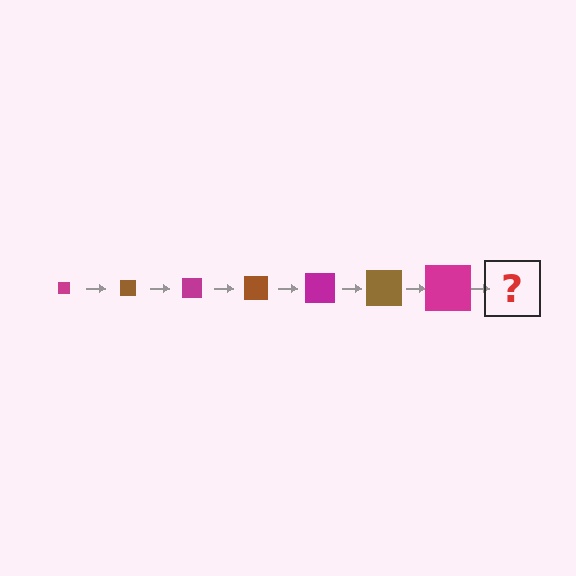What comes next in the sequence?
The next element should be a brown square, larger than the previous one.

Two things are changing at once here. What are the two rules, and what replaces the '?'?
The two rules are that the square grows larger each step and the color cycles through magenta and brown. The '?' should be a brown square, larger than the previous one.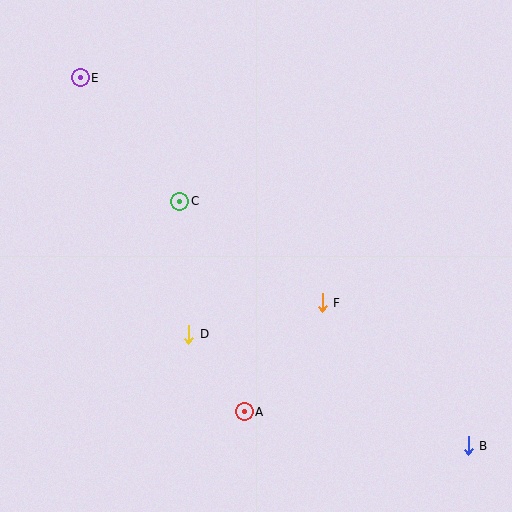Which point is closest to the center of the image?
Point F at (322, 303) is closest to the center.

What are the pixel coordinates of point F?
Point F is at (322, 303).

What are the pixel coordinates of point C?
Point C is at (180, 201).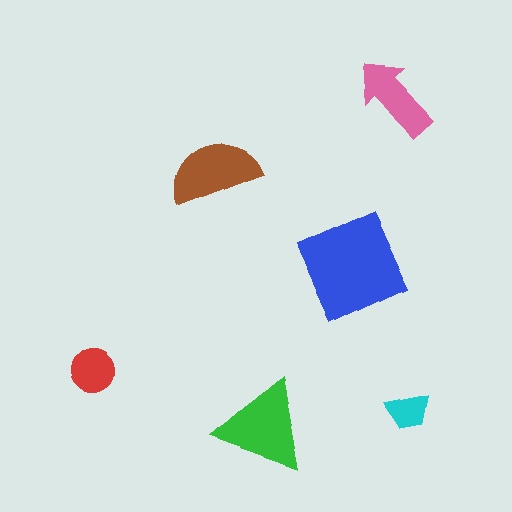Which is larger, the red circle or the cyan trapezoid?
The red circle.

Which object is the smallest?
The cyan trapezoid.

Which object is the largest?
The blue diamond.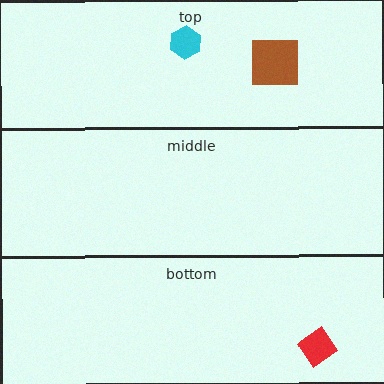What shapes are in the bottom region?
The red diamond.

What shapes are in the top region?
The brown square, the cyan hexagon.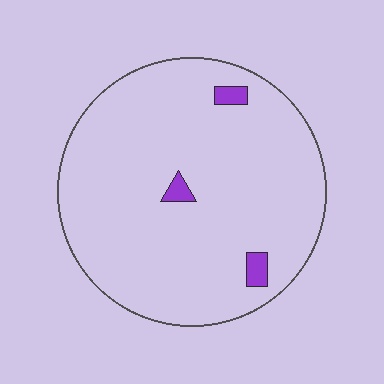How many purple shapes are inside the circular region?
3.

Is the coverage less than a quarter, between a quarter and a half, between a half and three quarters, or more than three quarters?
Less than a quarter.